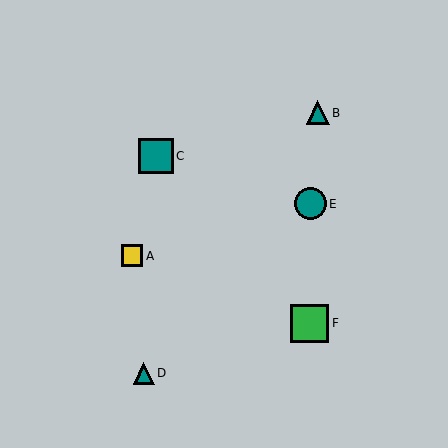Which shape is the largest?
The green square (labeled F) is the largest.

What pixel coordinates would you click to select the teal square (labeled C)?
Click at (156, 156) to select the teal square C.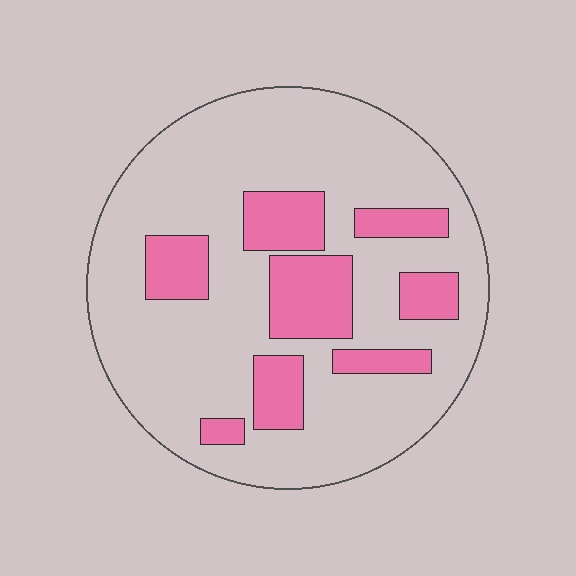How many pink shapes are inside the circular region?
8.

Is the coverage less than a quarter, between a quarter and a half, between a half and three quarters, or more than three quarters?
Less than a quarter.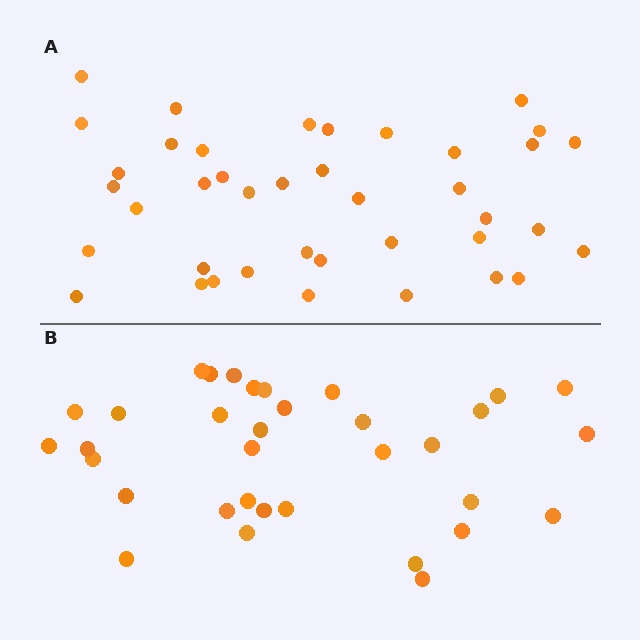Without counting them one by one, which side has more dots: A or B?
Region A (the top region) has more dots.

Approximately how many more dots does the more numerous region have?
Region A has about 6 more dots than region B.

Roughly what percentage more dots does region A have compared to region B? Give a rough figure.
About 20% more.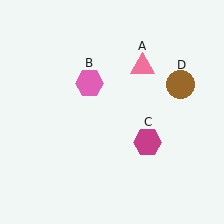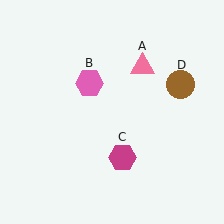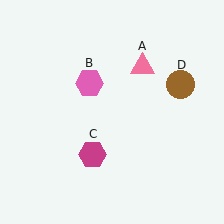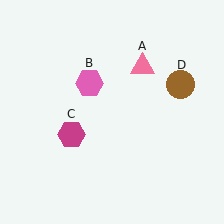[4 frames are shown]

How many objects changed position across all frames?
1 object changed position: magenta hexagon (object C).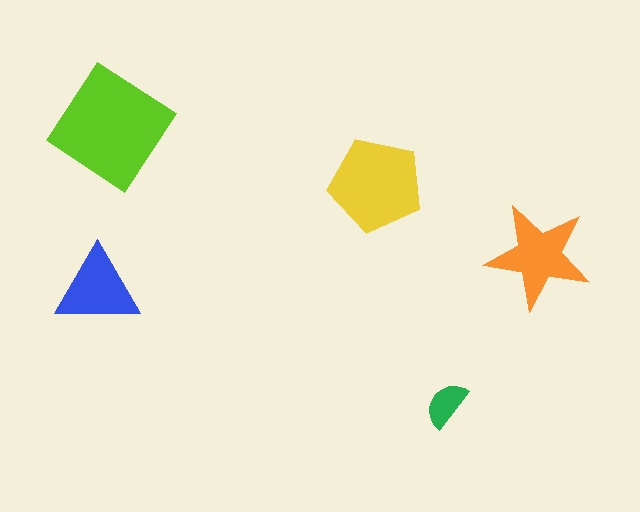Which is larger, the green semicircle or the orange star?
The orange star.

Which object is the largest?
The lime diamond.